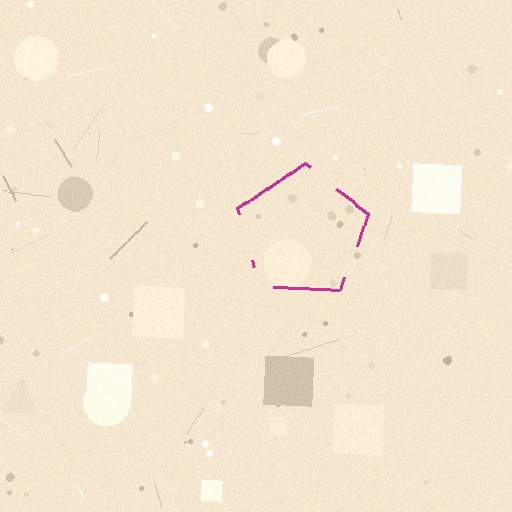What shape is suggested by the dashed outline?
The dashed outline suggests a pentagon.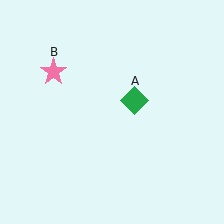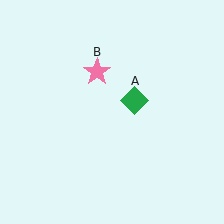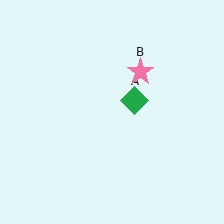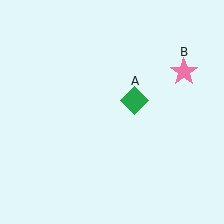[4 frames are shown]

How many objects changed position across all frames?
1 object changed position: pink star (object B).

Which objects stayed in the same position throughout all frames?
Green diamond (object A) remained stationary.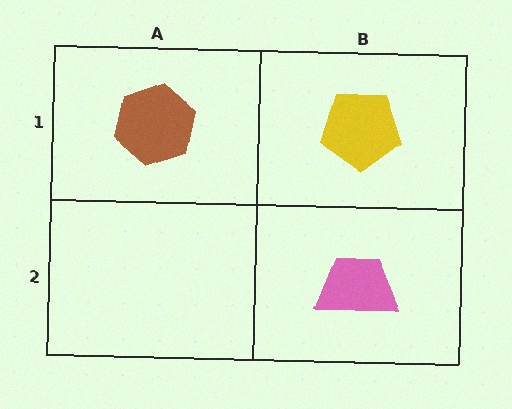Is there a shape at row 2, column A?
No, that cell is empty.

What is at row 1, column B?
A yellow pentagon.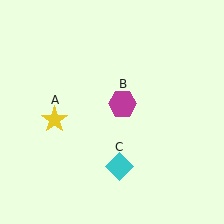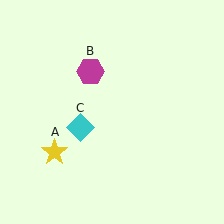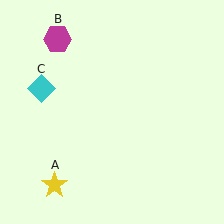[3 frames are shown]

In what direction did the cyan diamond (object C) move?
The cyan diamond (object C) moved up and to the left.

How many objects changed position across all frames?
3 objects changed position: yellow star (object A), magenta hexagon (object B), cyan diamond (object C).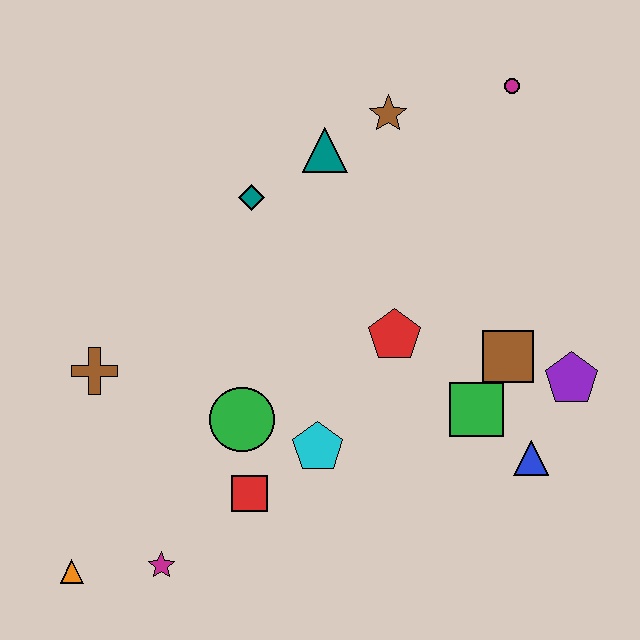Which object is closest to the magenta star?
The orange triangle is closest to the magenta star.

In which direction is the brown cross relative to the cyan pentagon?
The brown cross is to the left of the cyan pentagon.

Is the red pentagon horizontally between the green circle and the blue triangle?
Yes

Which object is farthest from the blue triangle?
The orange triangle is farthest from the blue triangle.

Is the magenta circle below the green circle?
No